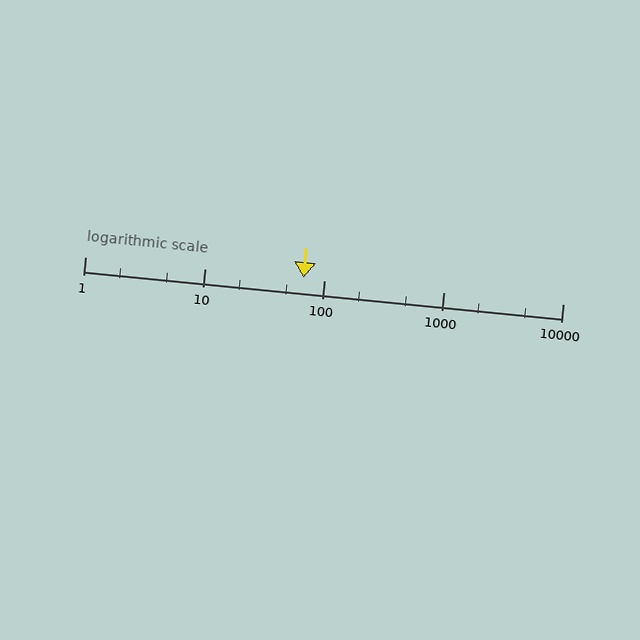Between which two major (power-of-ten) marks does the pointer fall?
The pointer is between 10 and 100.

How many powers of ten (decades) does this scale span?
The scale spans 4 decades, from 1 to 10000.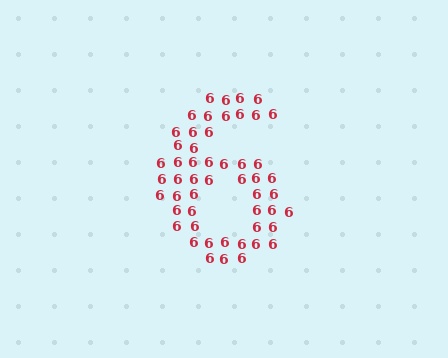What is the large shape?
The large shape is the digit 6.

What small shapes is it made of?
It is made of small digit 6's.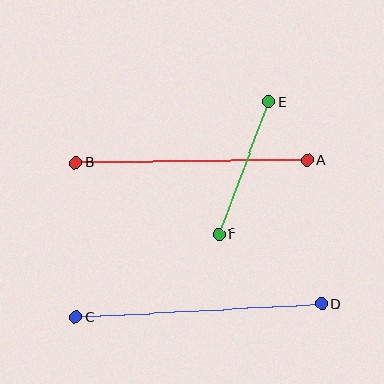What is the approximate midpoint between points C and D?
The midpoint is at approximately (198, 311) pixels.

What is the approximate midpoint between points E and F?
The midpoint is at approximately (244, 168) pixels.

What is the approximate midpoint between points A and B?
The midpoint is at approximately (191, 161) pixels.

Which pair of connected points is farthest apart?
Points C and D are farthest apart.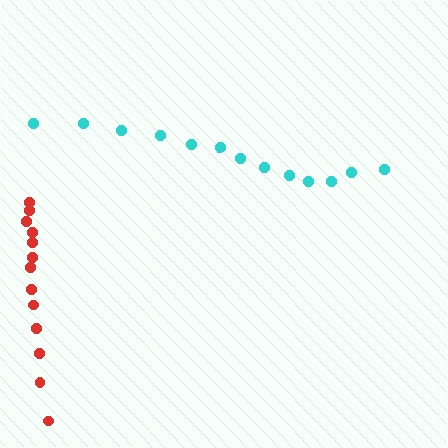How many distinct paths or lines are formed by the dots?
There are 2 distinct paths.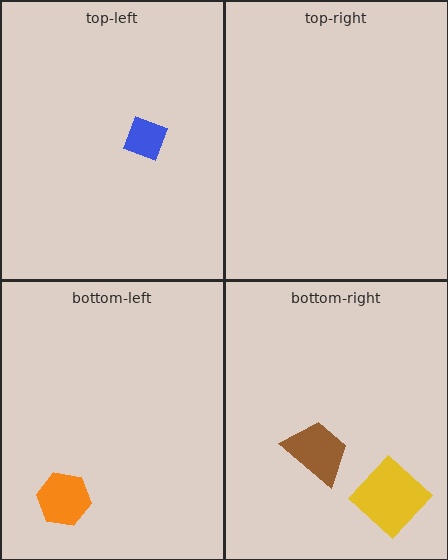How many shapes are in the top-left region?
1.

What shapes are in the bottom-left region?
The orange hexagon.